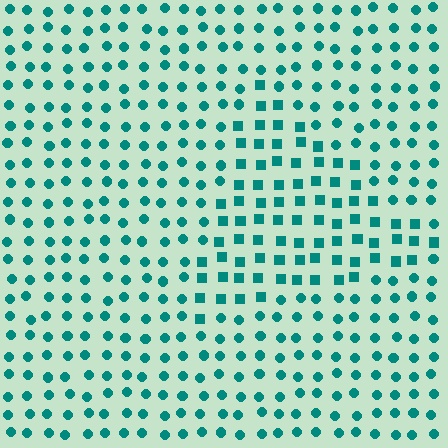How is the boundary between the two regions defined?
The boundary is defined by a change in element shape: squares inside vs. circles outside. All elements share the same color and spacing.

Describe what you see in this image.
The image is filled with small teal elements arranged in a uniform grid. A triangle-shaped region contains squares, while the surrounding area contains circles. The boundary is defined purely by the change in element shape.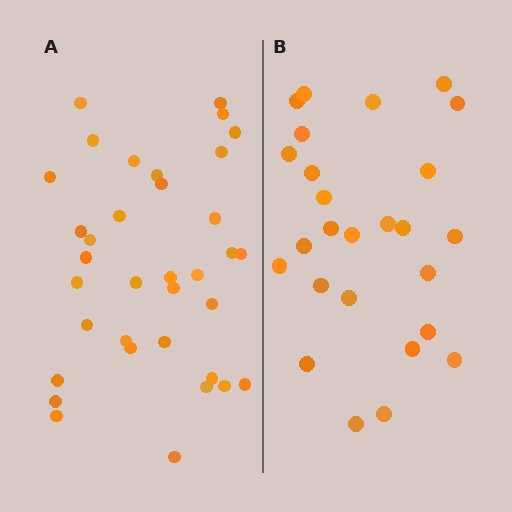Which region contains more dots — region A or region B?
Region A (the left region) has more dots.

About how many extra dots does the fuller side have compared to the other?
Region A has roughly 8 or so more dots than region B.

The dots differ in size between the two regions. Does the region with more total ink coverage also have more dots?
No. Region B has more total ink coverage because its dots are larger, but region A actually contains more individual dots. Total area can be misleading — the number of items is what matters here.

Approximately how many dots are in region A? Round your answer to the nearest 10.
About 40 dots. (The exact count is 35, which rounds to 40.)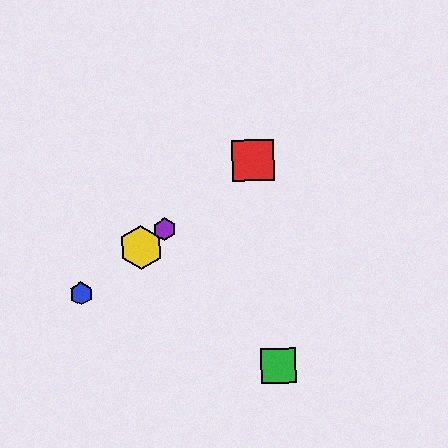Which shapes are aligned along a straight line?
The red square, the blue hexagon, the yellow hexagon, the purple hexagon are aligned along a straight line.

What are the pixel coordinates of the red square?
The red square is at (253, 160).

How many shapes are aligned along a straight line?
4 shapes (the red square, the blue hexagon, the yellow hexagon, the purple hexagon) are aligned along a straight line.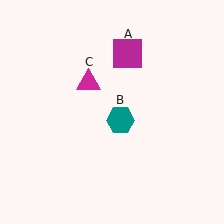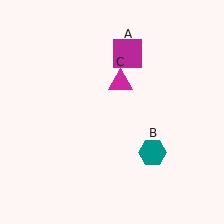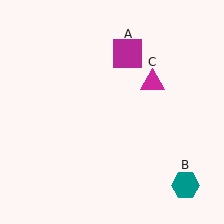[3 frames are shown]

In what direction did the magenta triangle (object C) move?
The magenta triangle (object C) moved right.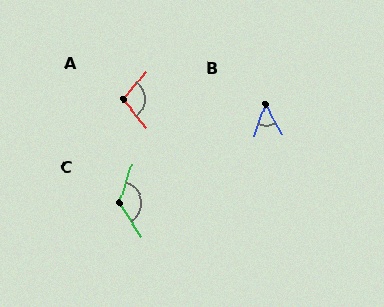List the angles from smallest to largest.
B (49°), A (102°), C (129°).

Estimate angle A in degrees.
Approximately 102 degrees.